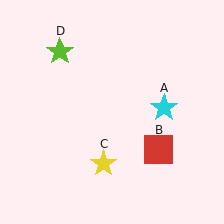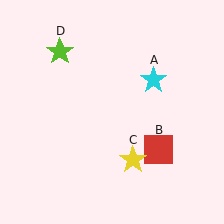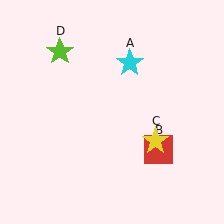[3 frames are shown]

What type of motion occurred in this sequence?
The cyan star (object A), yellow star (object C) rotated counterclockwise around the center of the scene.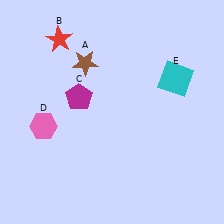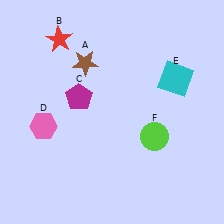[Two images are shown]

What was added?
A lime circle (F) was added in Image 2.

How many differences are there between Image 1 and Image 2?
There is 1 difference between the two images.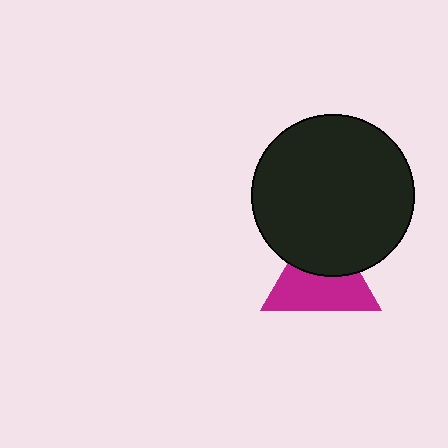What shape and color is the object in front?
The object in front is a black circle.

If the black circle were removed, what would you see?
You would see the complete magenta triangle.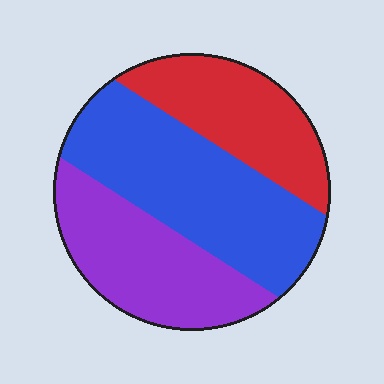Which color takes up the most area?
Blue, at roughly 40%.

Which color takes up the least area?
Red, at roughly 25%.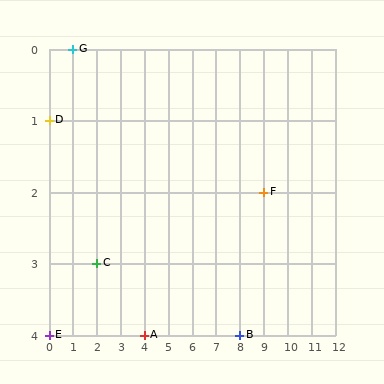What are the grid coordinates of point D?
Point D is at grid coordinates (0, 1).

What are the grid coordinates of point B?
Point B is at grid coordinates (8, 4).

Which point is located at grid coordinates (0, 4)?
Point E is at (0, 4).